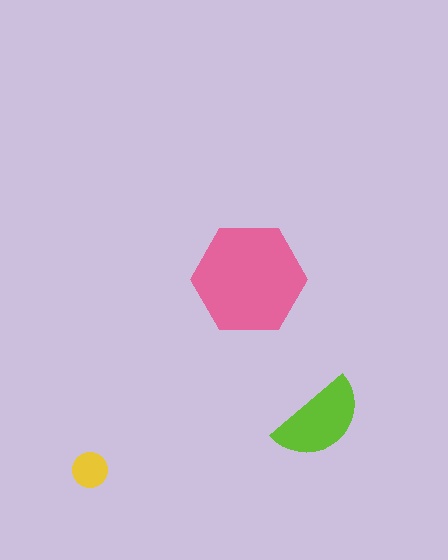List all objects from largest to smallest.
The pink hexagon, the lime semicircle, the yellow circle.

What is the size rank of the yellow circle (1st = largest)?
3rd.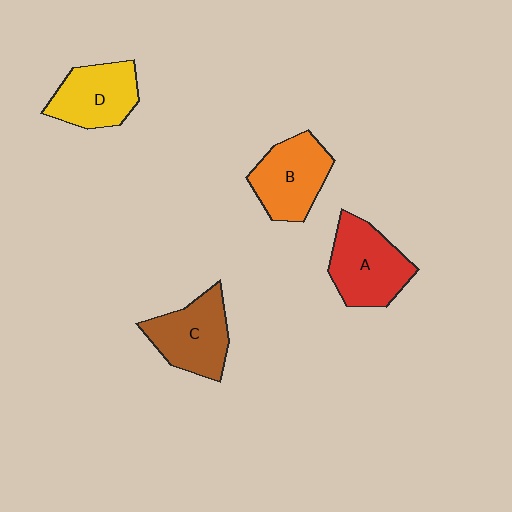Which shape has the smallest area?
Shape D (yellow).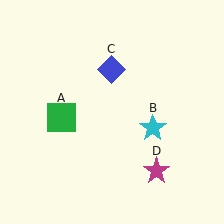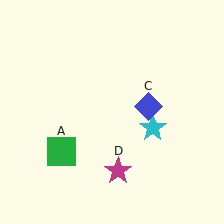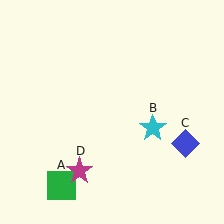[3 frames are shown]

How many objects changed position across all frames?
3 objects changed position: green square (object A), blue diamond (object C), magenta star (object D).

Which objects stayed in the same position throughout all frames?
Cyan star (object B) remained stationary.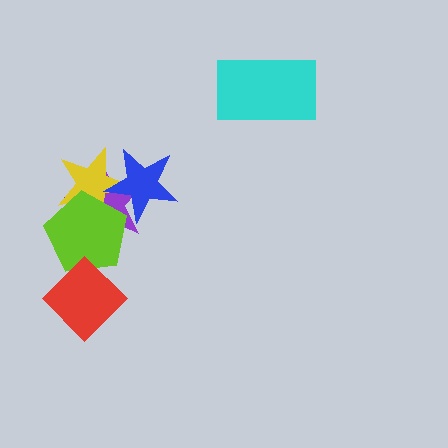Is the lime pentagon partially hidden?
Yes, it is partially covered by another shape.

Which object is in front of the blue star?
The lime pentagon is in front of the blue star.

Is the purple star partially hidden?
Yes, it is partially covered by another shape.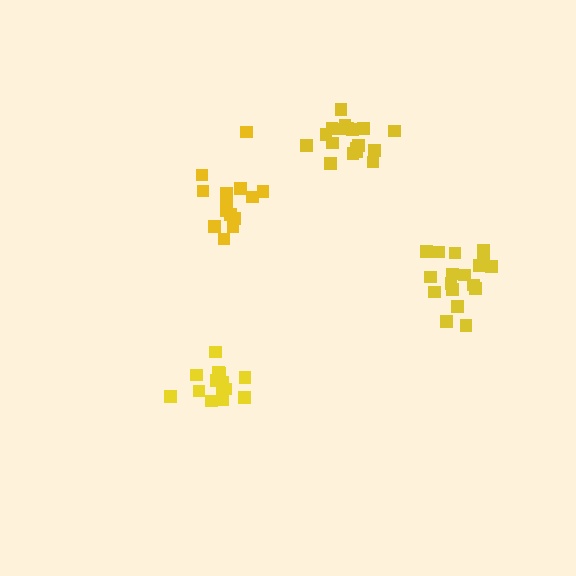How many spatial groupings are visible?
There are 4 spatial groupings.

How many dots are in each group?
Group 1: 14 dots, Group 2: 18 dots, Group 3: 16 dots, Group 4: 18 dots (66 total).